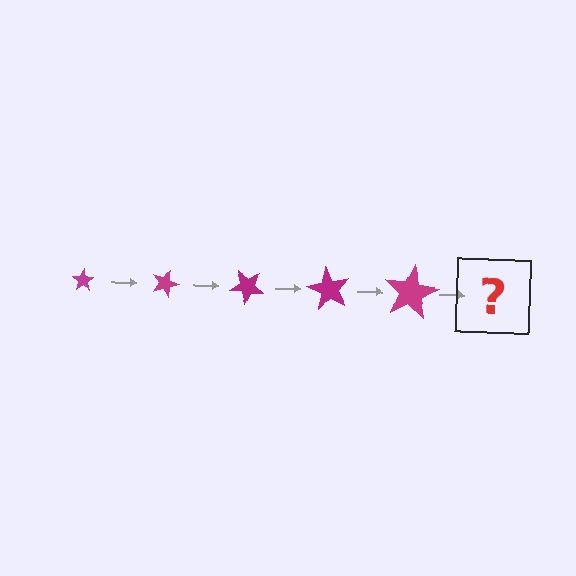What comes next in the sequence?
The next element should be a star, larger than the previous one and rotated 100 degrees from the start.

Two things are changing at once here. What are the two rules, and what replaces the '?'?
The two rules are that the star grows larger each step and it rotates 20 degrees each step. The '?' should be a star, larger than the previous one and rotated 100 degrees from the start.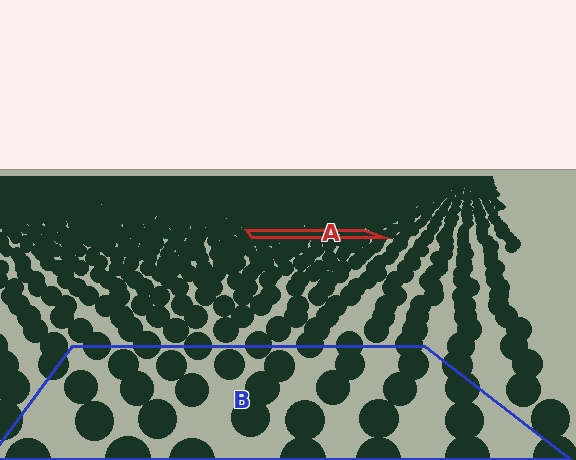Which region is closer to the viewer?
Region B is closer. The texture elements there are larger and more spread out.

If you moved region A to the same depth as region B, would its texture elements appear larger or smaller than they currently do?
They would appear larger. At a closer depth, the same texture elements are projected at a bigger on-screen size.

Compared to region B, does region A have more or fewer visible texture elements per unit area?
Region A has more texture elements per unit area — they are packed more densely because it is farther away.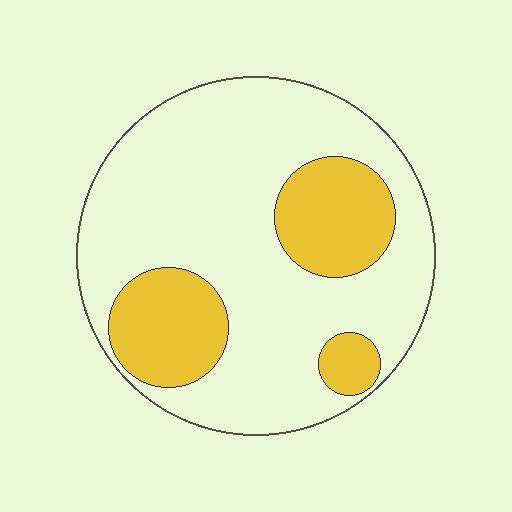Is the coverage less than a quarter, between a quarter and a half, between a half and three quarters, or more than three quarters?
Between a quarter and a half.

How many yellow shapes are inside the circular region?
3.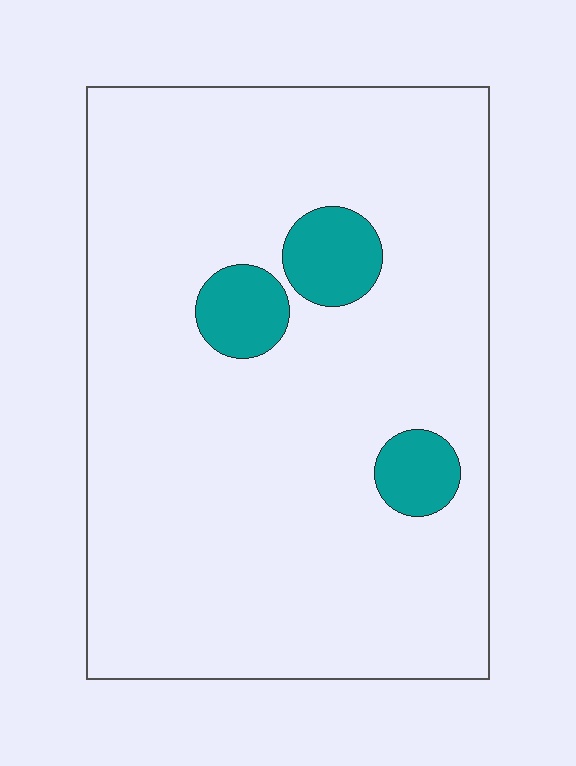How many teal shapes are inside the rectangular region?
3.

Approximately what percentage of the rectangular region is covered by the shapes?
Approximately 10%.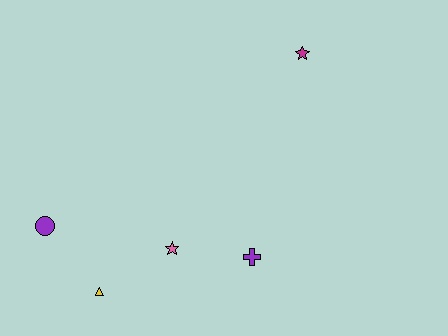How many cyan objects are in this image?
There are no cyan objects.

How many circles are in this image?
There is 1 circle.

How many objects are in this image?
There are 5 objects.